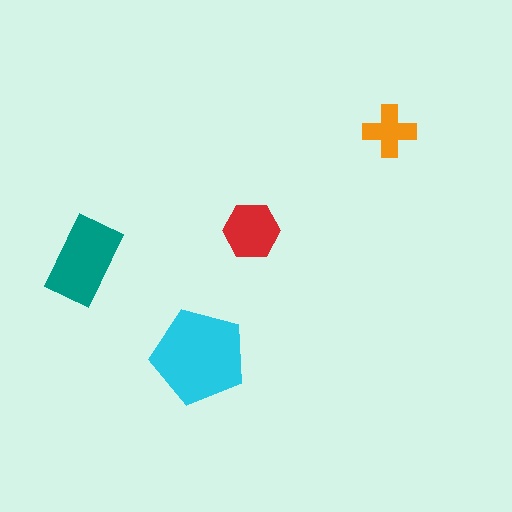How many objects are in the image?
There are 4 objects in the image.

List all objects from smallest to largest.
The orange cross, the red hexagon, the teal rectangle, the cyan pentagon.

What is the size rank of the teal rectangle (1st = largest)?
2nd.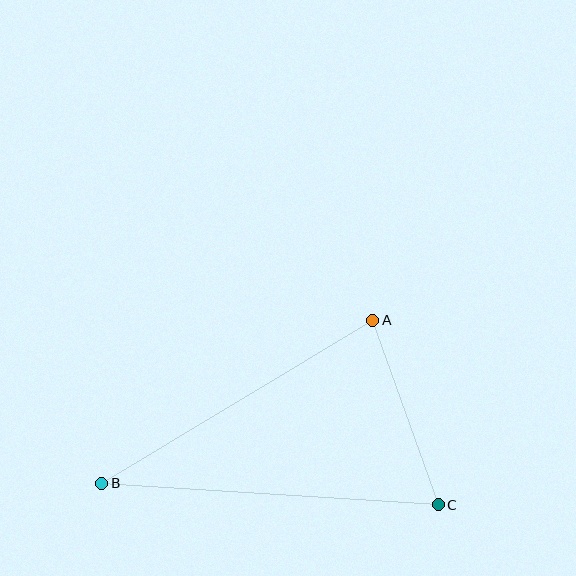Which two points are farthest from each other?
Points B and C are farthest from each other.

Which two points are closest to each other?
Points A and C are closest to each other.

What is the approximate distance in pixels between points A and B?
The distance between A and B is approximately 316 pixels.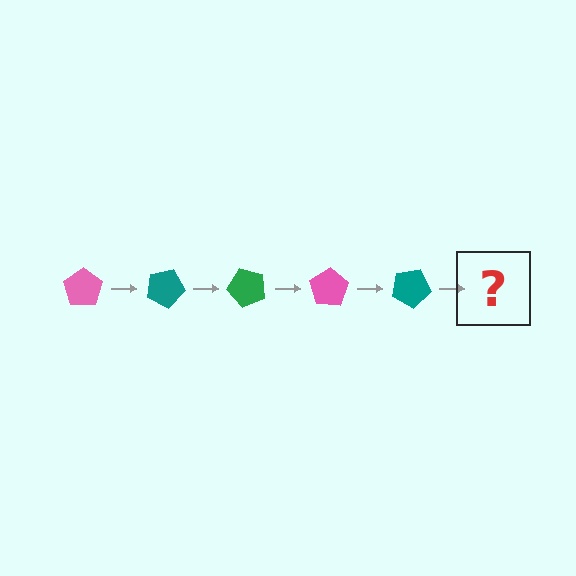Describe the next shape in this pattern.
It should be a green pentagon, rotated 125 degrees from the start.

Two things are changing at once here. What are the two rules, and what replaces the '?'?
The two rules are that it rotates 25 degrees each step and the color cycles through pink, teal, and green. The '?' should be a green pentagon, rotated 125 degrees from the start.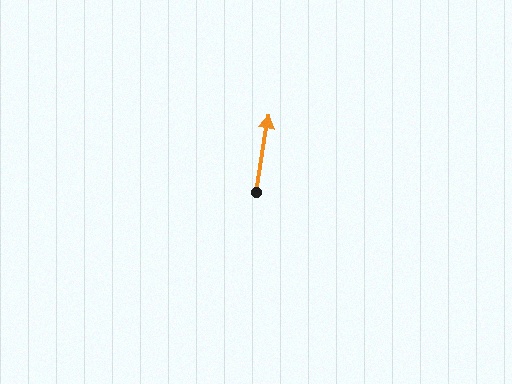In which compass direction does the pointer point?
North.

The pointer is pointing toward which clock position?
Roughly 12 o'clock.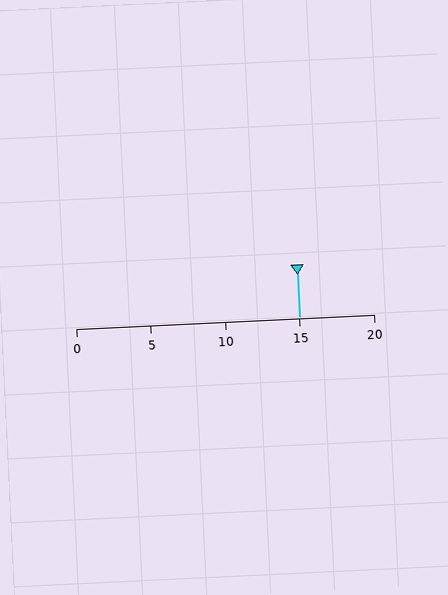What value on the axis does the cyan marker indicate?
The marker indicates approximately 15.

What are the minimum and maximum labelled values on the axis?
The axis runs from 0 to 20.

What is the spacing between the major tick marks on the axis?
The major ticks are spaced 5 apart.